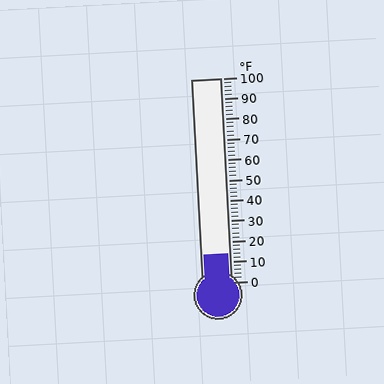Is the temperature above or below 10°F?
The temperature is above 10°F.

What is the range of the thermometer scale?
The thermometer scale ranges from 0°F to 100°F.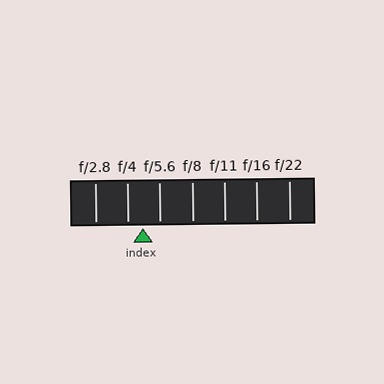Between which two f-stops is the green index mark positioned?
The index mark is between f/4 and f/5.6.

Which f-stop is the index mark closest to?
The index mark is closest to f/4.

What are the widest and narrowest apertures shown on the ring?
The widest aperture shown is f/2.8 and the narrowest is f/22.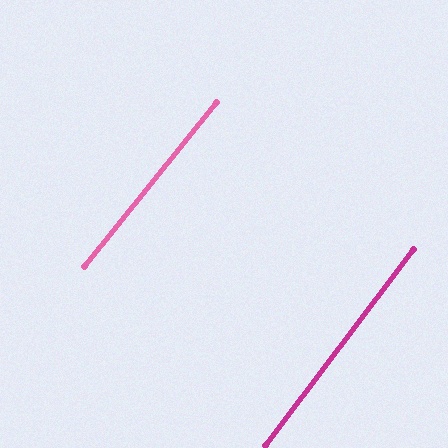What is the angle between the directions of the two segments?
Approximately 2 degrees.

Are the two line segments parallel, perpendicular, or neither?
Parallel — their directions differ by only 1.8°.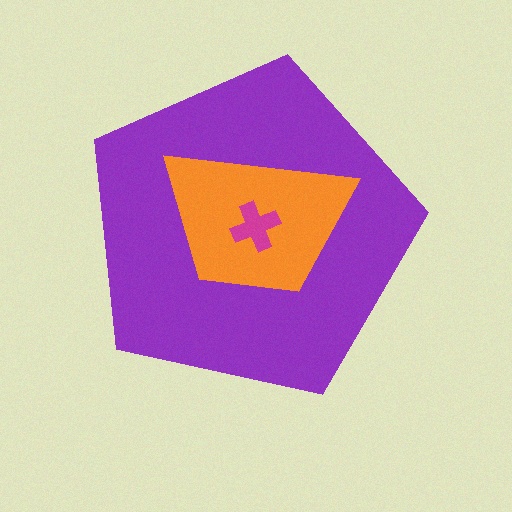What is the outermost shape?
The purple pentagon.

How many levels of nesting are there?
3.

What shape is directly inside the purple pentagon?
The orange trapezoid.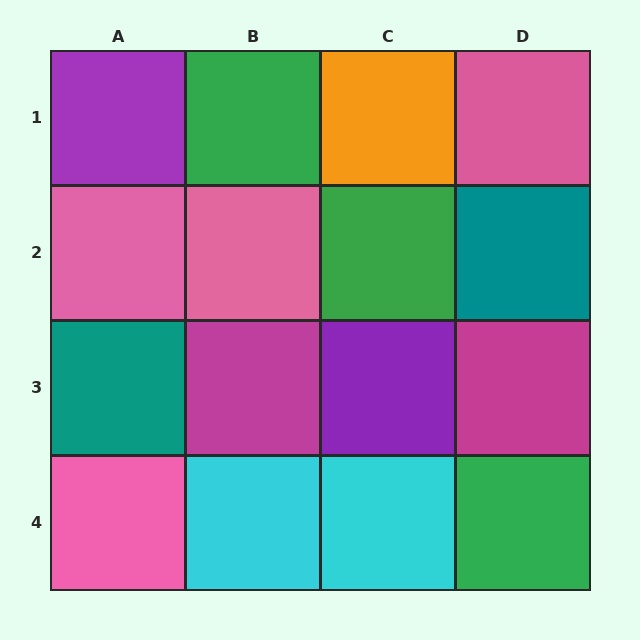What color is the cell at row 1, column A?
Purple.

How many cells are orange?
1 cell is orange.